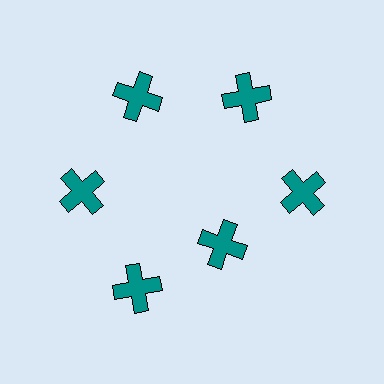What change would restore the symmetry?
The symmetry would be restored by moving it outward, back onto the ring so that all 6 crosses sit at equal angles and equal distance from the center.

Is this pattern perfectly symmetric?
No. The 6 teal crosses are arranged in a ring, but one element near the 5 o'clock position is pulled inward toward the center, breaking the 6-fold rotational symmetry.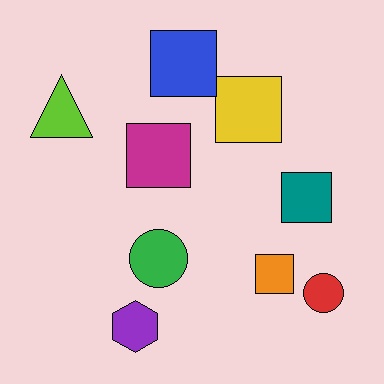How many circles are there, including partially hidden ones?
There are 2 circles.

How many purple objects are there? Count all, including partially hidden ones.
There is 1 purple object.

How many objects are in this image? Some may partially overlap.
There are 9 objects.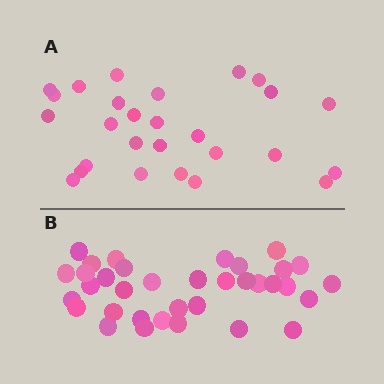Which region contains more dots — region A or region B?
Region B (the bottom region) has more dots.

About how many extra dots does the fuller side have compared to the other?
Region B has roughly 8 or so more dots than region A.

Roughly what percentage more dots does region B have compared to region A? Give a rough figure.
About 30% more.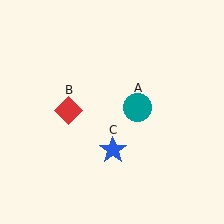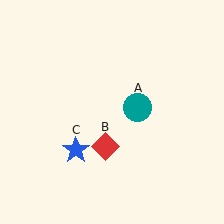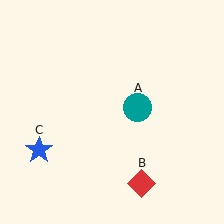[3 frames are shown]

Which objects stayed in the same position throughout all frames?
Teal circle (object A) remained stationary.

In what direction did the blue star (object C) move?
The blue star (object C) moved left.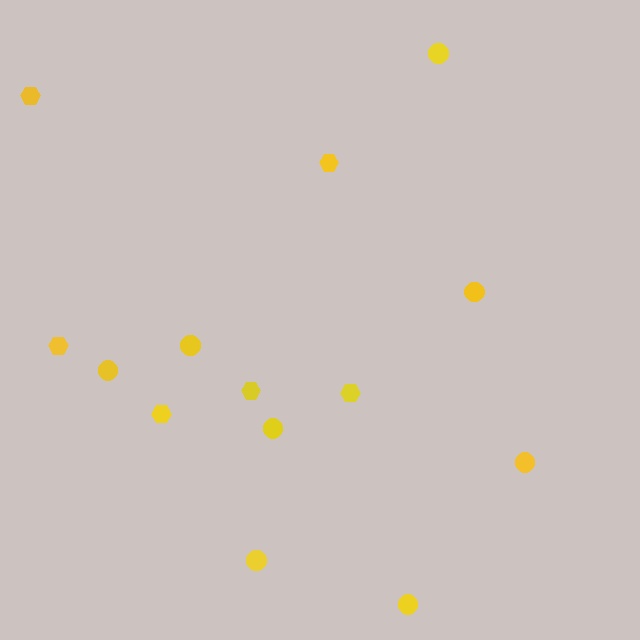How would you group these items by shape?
There are 2 groups: one group of circles (8) and one group of hexagons (6).